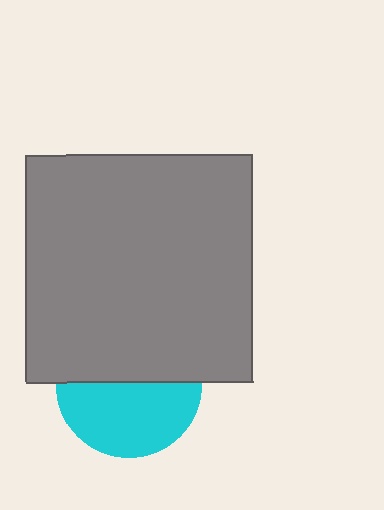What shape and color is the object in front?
The object in front is a gray square.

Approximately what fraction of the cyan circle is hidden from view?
Roughly 49% of the cyan circle is hidden behind the gray square.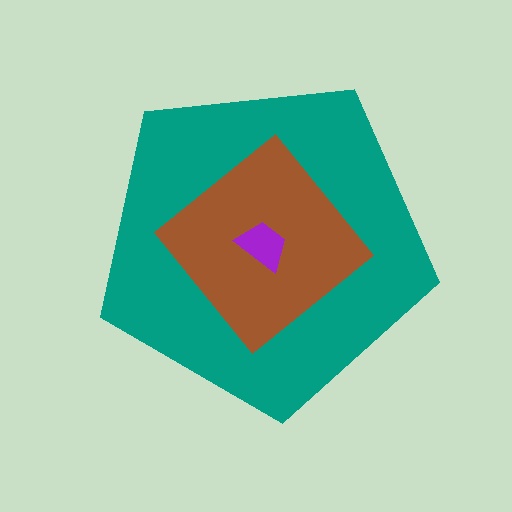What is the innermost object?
The purple trapezoid.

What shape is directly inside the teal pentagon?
The brown diamond.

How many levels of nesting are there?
3.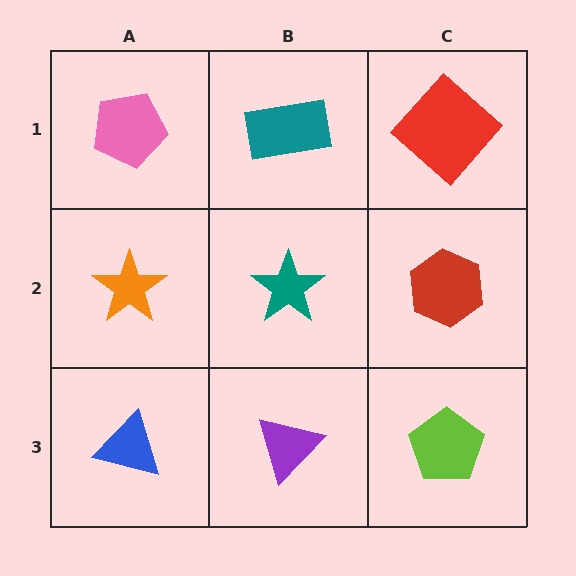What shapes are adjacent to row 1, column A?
An orange star (row 2, column A), a teal rectangle (row 1, column B).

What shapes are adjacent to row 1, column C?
A red hexagon (row 2, column C), a teal rectangle (row 1, column B).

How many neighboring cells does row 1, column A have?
2.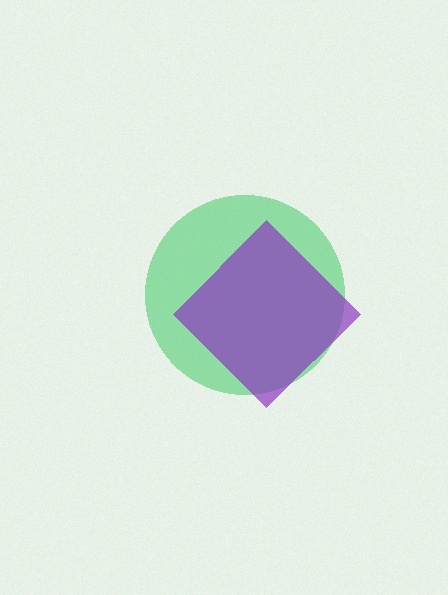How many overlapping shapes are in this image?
There are 2 overlapping shapes in the image.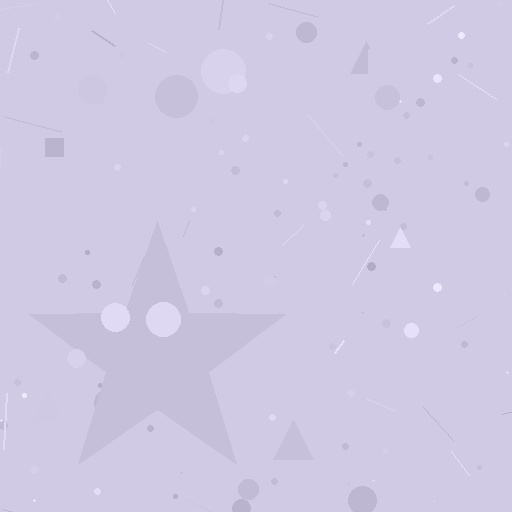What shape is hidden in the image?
A star is hidden in the image.